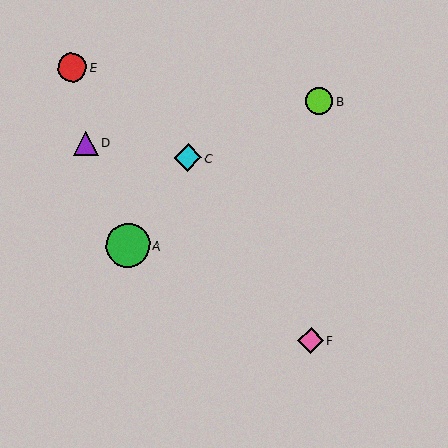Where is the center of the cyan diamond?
The center of the cyan diamond is at (188, 158).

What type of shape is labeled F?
Shape F is a pink diamond.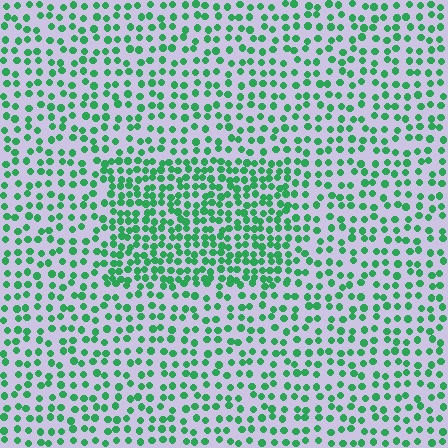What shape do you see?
I see a rectangle.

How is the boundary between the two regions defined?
The boundary is defined by a change in element density (approximately 1.8x ratio). All elements are the same color, size, and shape.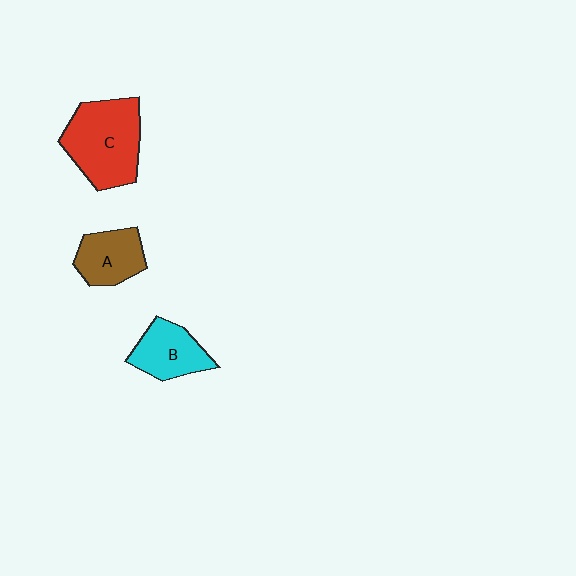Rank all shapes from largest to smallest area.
From largest to smallest: C (red), B (cyan), A (brown).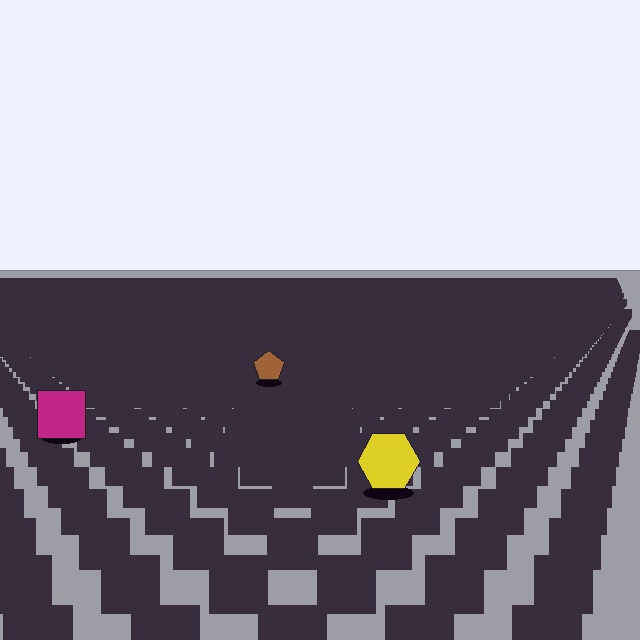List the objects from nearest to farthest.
From nearest to farthest: the yellow hexagon, the magenta square, the brown pentagon.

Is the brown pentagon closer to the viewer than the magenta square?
No. The magenta square is closer — you can tell from the texture gradient: the ground texture is coarser near it.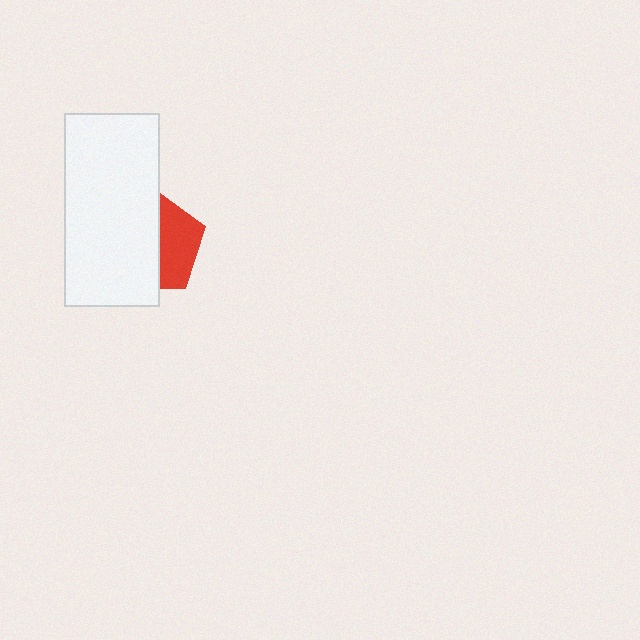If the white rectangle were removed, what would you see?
You would see the complete red pentagon.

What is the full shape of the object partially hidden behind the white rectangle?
The partially hidden object is a red pentagon.